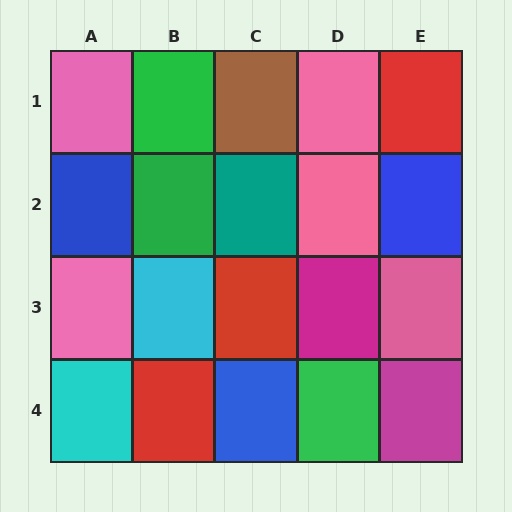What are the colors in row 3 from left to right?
Pink, cyan, red, magenta, pink.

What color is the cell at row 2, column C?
Teal.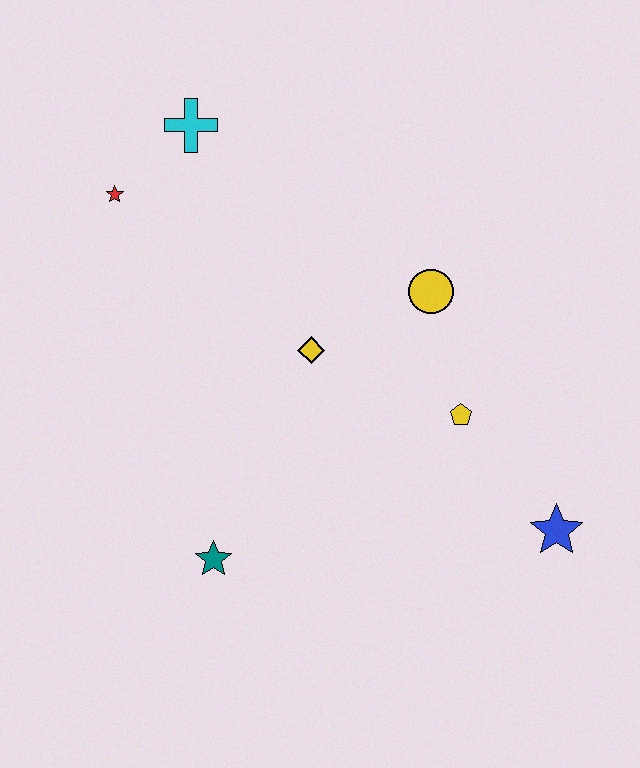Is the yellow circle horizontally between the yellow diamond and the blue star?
Yes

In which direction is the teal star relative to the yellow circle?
The teal star is below the yellow circle.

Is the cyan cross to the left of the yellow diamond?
Yes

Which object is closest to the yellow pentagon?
The yellow circle is closest to the yellow pentagon.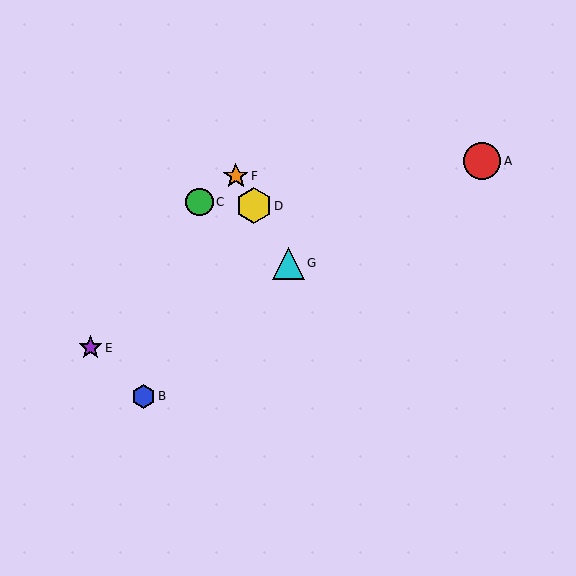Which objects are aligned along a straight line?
Objects D, F, G are aligned along a straight line.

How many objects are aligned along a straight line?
3 objects (D, F, G) are aligned along a straight line.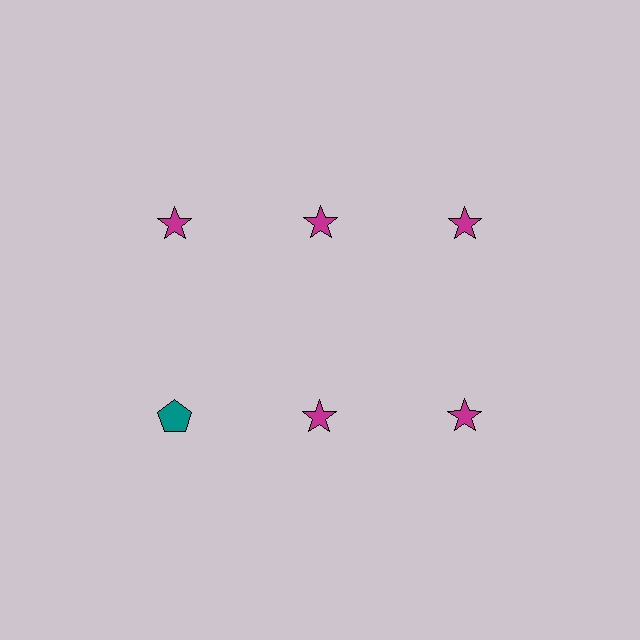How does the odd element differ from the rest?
It differs in both color (teal instead of magenta) and shape (pentagon instead of star).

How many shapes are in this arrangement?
There are 6 shapes arranged in a grid pattern.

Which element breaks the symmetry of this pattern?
The teal pentagon in the second row, leftmost column breaks the symmetry. All other shapes are magenta stars.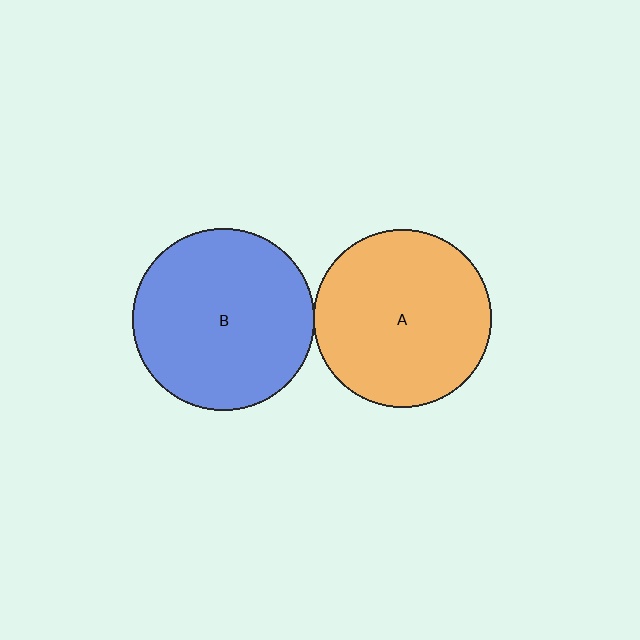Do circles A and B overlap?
Yes.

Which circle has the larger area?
Circle B (blue).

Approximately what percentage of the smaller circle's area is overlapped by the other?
Approximately 5%.